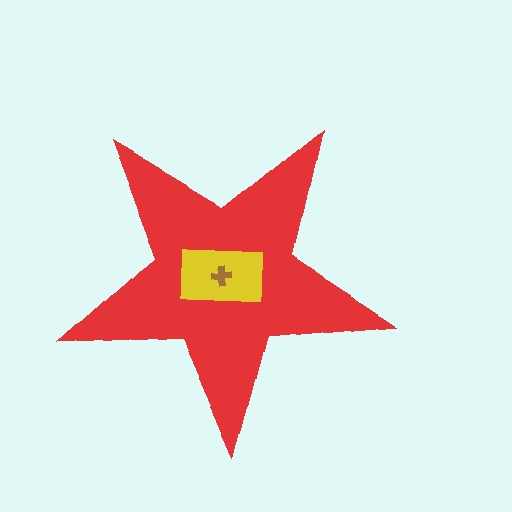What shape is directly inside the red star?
The yellow rectangle.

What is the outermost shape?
The red star.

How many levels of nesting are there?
3.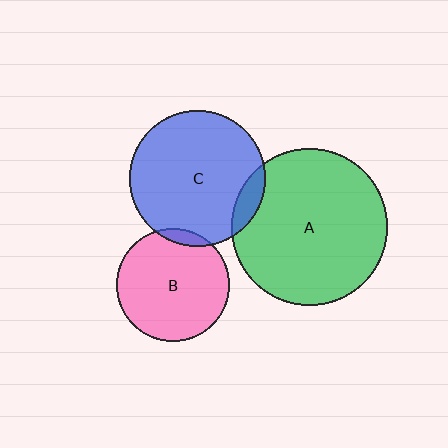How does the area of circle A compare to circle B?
Approximately 1.9 times.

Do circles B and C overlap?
Yes.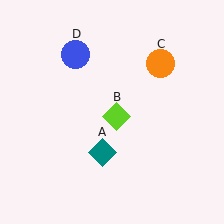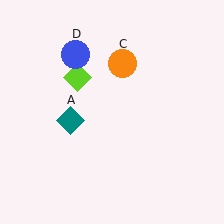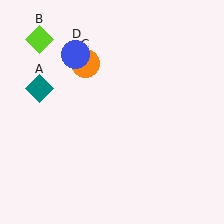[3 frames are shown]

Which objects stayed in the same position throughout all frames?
Blue circle (object D) remained stationary.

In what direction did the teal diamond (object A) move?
The teal diamond (object A) moved up and to the left.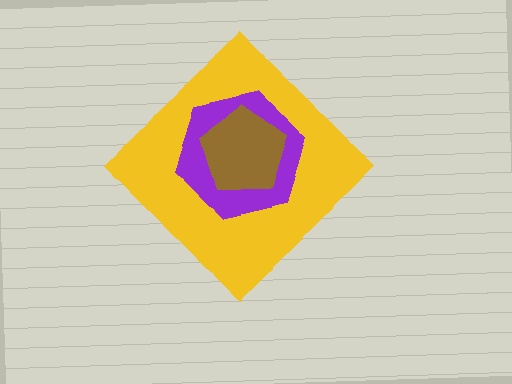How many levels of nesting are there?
3.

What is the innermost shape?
The brown pentagon.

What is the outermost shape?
The yellow diamond.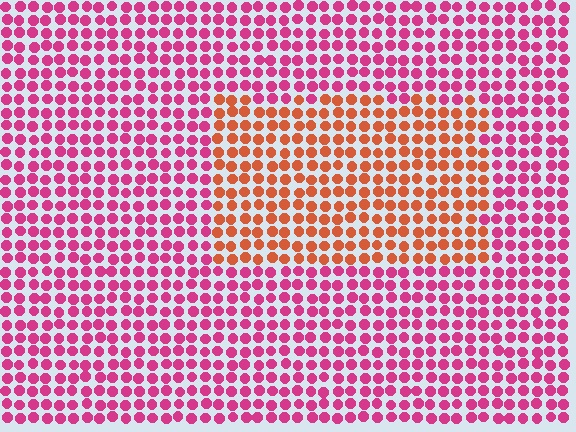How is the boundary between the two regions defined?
The boundary is defined purely by a slight shift in hue (about 45 degrees). Spacing, size, and orientation are identical on both sides.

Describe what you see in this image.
The image is filled with small magenta elements in a uniform arrangement. A rectangle-shaped region is visible where the elements are tinted to a slightly different hue, forming a subtle color boundary.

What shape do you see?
I see a rectangle.